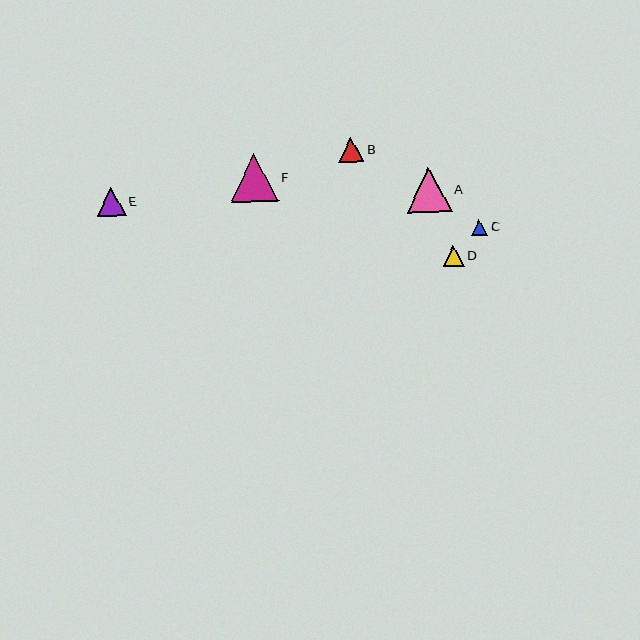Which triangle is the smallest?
Triangle C is the smallest with a size of approximately 16 pixels.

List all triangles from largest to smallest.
From largest to smallest: F, A, E, B, D, C.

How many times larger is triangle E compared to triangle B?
Triangle E is approximately 1.1 times the size of triangle B.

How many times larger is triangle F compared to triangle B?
Triangle F is approximately 1.9 times the size of triangle B.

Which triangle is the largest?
Triangle F is the largest with a size of approximately 48 pixels.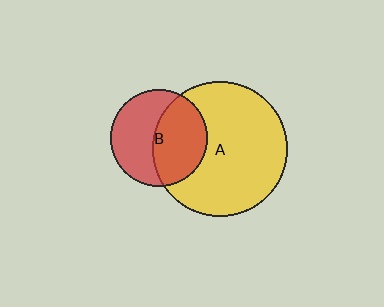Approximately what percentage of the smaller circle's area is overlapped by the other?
Approximately 50%.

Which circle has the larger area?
Circle A (yellow).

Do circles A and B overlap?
Yes.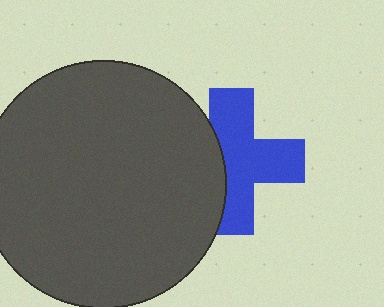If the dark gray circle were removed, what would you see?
You would see the complete blue cross.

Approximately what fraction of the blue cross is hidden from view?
Roughly 34% of the blue cross is hidden behind the dark gray circle.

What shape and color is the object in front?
The object in front is a dark gray circle.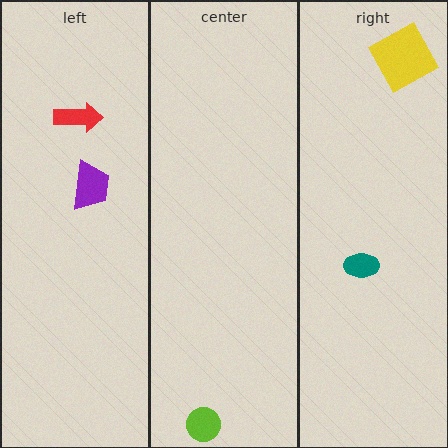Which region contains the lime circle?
The center region.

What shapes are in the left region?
The purple trapezoid, the red arrow.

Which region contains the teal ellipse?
The right region.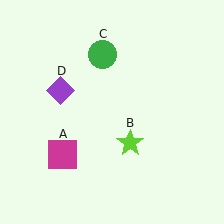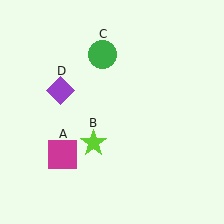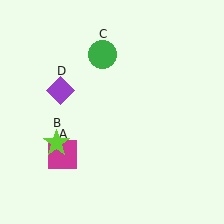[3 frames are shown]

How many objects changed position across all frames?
1 object changed position: lime star (object B).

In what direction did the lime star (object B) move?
The lime star (object B) moved left.